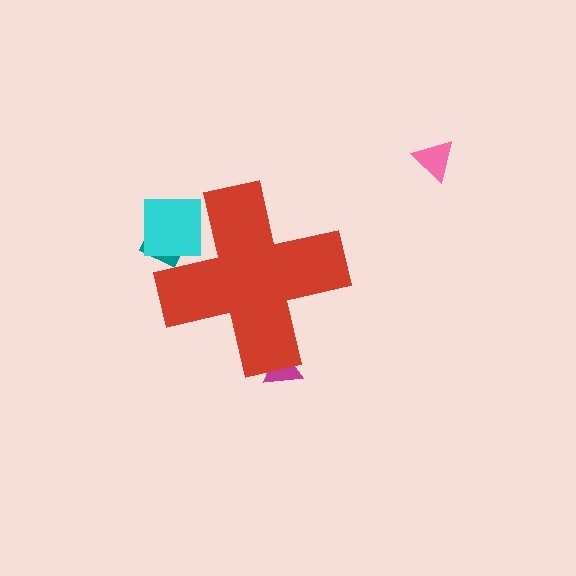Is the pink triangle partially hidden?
No, the pink triangle is fully visible.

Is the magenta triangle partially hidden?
Yes, the magenta triangle is partially hidden behind the red cross.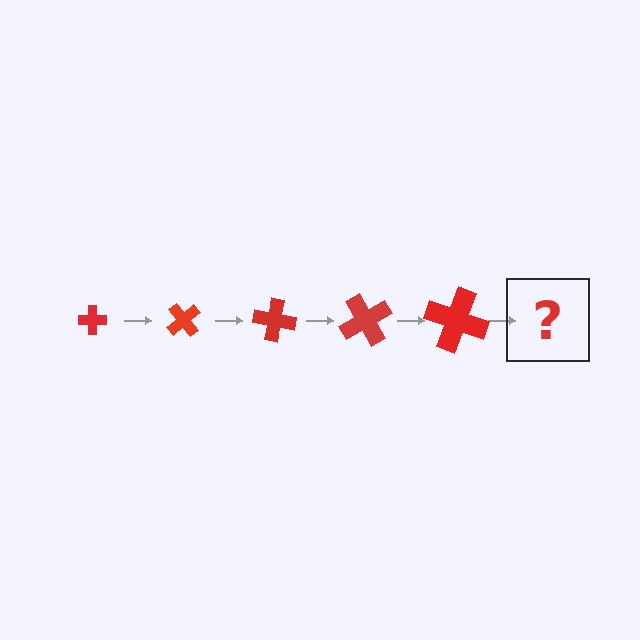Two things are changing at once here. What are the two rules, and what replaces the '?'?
The two rules are that the cross grows larger each step and it rotates 50 degrees each step. The '?' should be a cross, larger than the previous one and rotated 250 degrees from the start.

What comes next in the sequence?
The next element should be a cross, larger than the previous one and rotated 250 degrees from the start.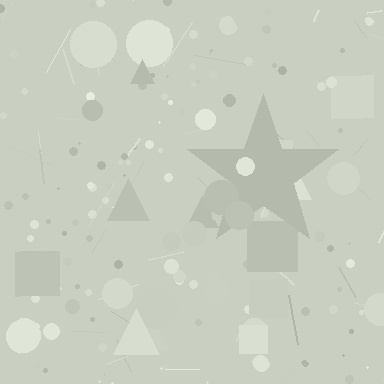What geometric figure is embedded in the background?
A star is embedded in the background.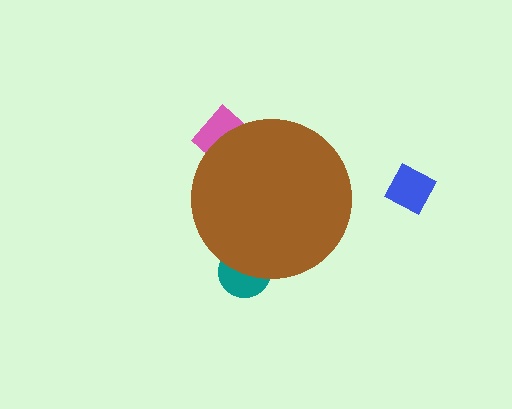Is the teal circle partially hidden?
Yes, the teal circle is partially hidden behind the brown circle.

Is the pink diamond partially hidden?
Yes, the pink diamond is partially hidden behind the brown circle.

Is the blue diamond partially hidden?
No, the blue diamond is fully visible.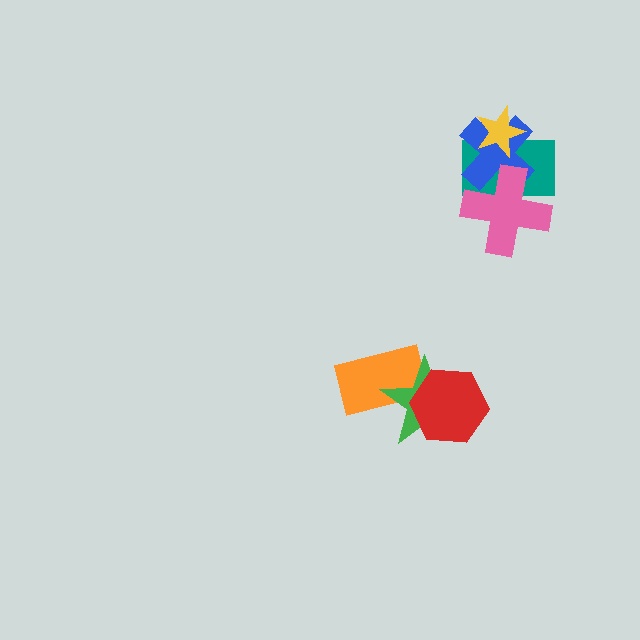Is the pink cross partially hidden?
No, no other shape covers it.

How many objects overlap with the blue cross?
3 objects overlap with the blue cross.